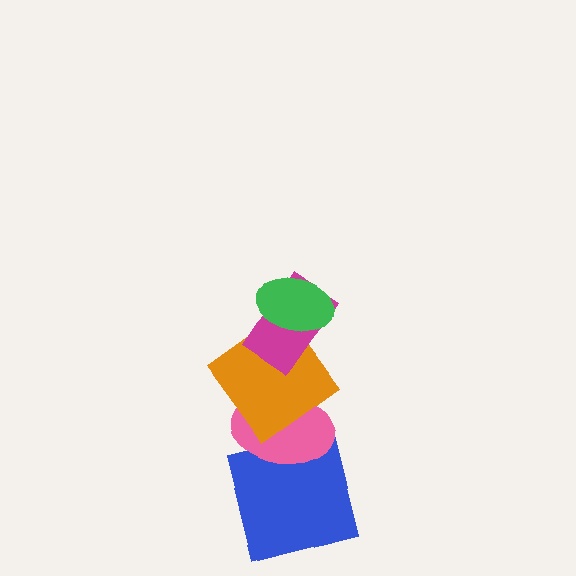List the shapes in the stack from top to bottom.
From top to bottom: the green ellipse, the magenta rectangle, the orange diamond, the pink ellipse, the blue square.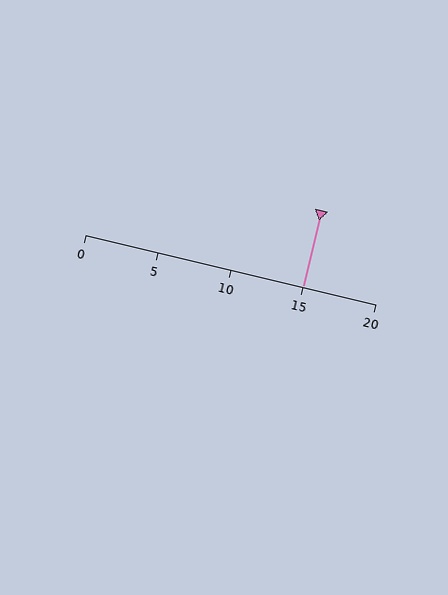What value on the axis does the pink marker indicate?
The marker indicates approximately 15.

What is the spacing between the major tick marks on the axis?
The major ticks are spaced 5 apart.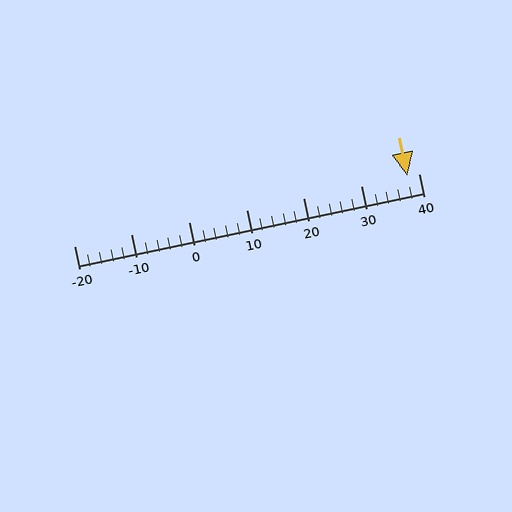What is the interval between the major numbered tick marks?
The major tick marks are spaced 10 units apart.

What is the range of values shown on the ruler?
The ruler shows values from -20 to 40.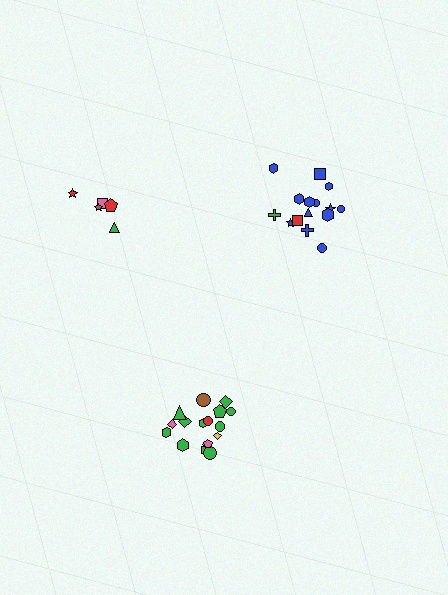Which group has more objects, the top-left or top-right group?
The top-right group.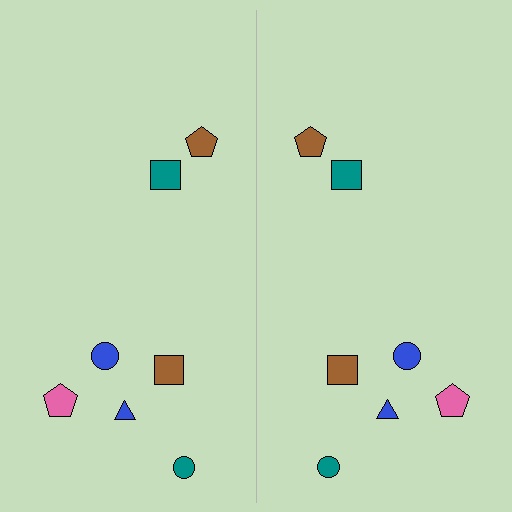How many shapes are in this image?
There are 14 shapes in this image.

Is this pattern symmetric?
Yes, this pattern has bilateral (reflection) symmetry.